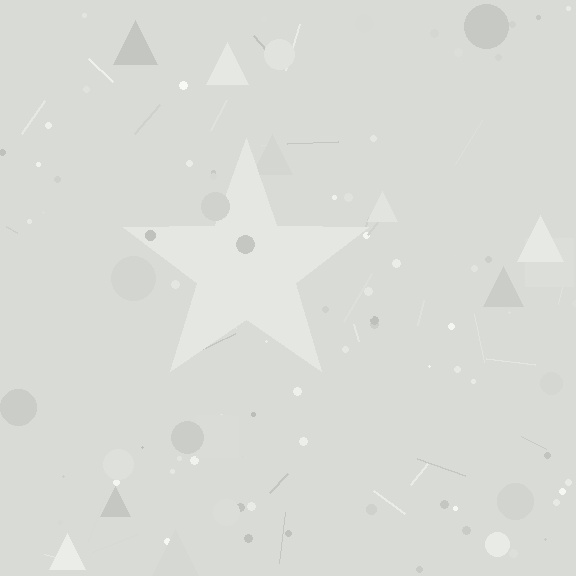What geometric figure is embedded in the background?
A star is embedded in the background.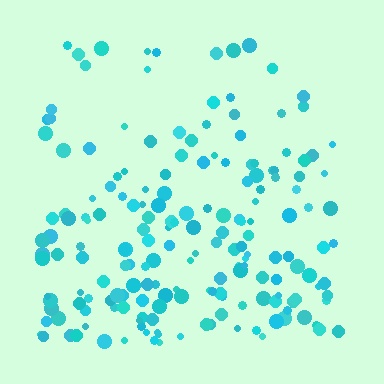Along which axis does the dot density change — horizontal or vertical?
Vertical.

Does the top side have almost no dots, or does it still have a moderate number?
Still a moderate number, just noticeably fewer than the bottom.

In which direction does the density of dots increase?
From top to bottom, with the bottom side densest.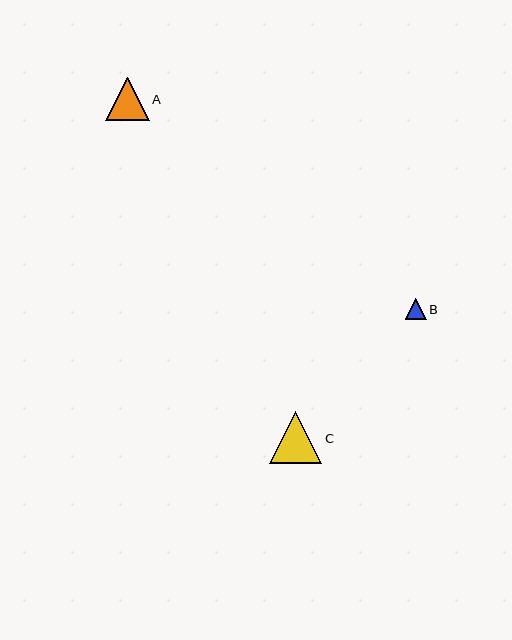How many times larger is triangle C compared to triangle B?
Triangle C is approximately 2.5 times the size of triangle B.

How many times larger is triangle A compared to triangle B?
Triangle A is approximately 2.1 times the size of triangle B.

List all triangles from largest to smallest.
From largest to smallest: C, A, B.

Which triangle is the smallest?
Triangle B is the smallest with a size of approximately 21 pixels.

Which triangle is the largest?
Triangle C is the largest with a size of approximately 52 pixels.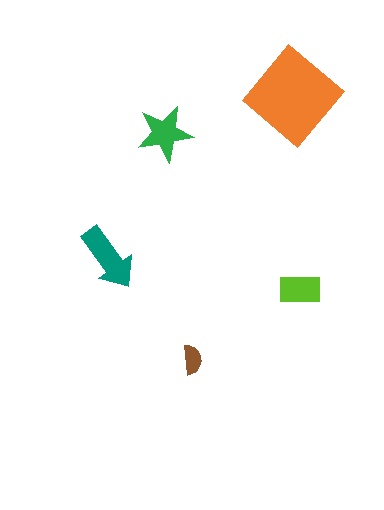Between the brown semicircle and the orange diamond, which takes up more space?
The orange diamond.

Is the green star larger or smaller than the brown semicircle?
Larger.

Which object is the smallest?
The brown semicircle.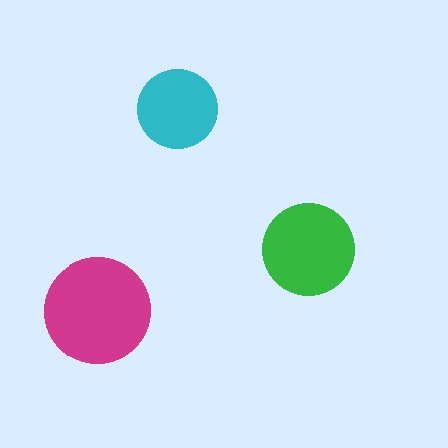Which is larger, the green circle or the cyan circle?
The green one.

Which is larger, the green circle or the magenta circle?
The magenta one.